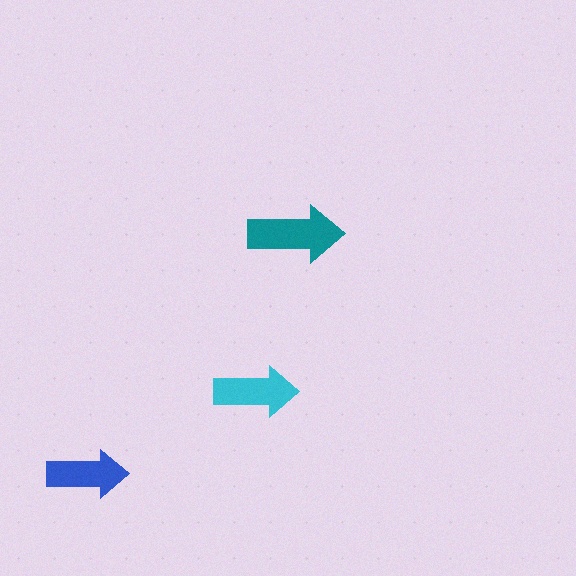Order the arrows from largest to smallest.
the teal one, the cyan one, the blue one.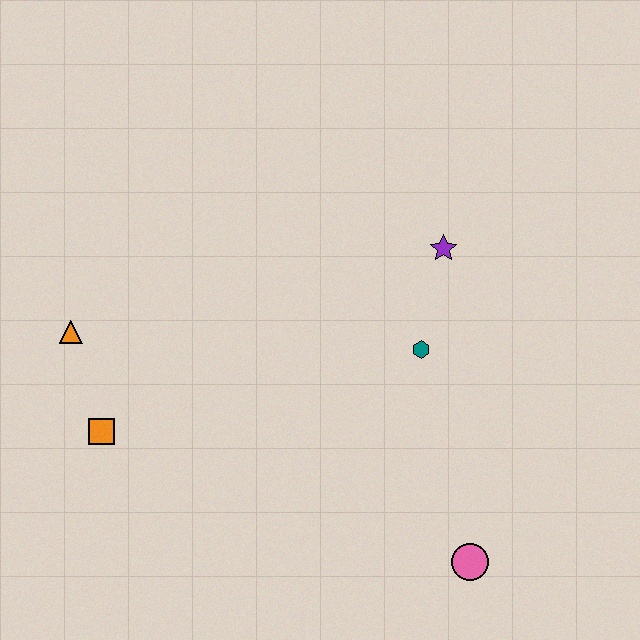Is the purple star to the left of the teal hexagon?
No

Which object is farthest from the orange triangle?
The pink circle is farthest from the orange triangle.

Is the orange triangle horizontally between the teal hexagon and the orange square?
No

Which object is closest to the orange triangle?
The orange square is closest to the orange triangle.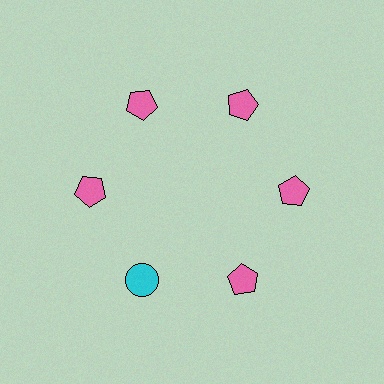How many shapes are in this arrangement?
There are 6 shapes arranged in a ring pattern.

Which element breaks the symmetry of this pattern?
The cyan circle at roughly the 7 o'clock position breaks the symmetry. All other shapes are pink pentagons.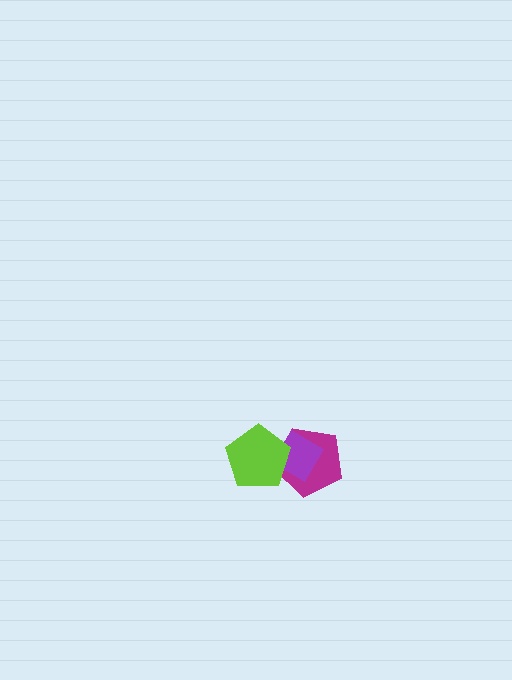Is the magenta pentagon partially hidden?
Yes, it is partially covered by another shape.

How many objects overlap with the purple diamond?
2 objects overlap with the purple diamond.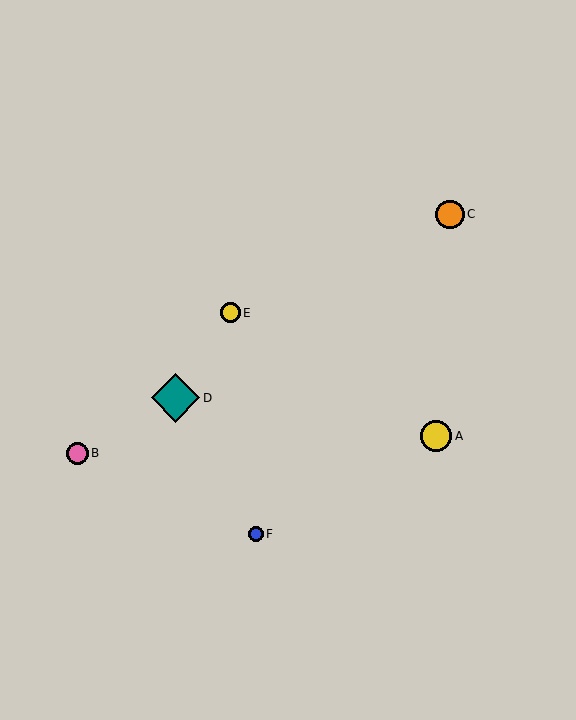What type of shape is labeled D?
Shape D is a teal diamond.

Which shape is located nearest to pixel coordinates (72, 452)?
The pink circle (labeled B) at (77, 453) is nearest to that location.